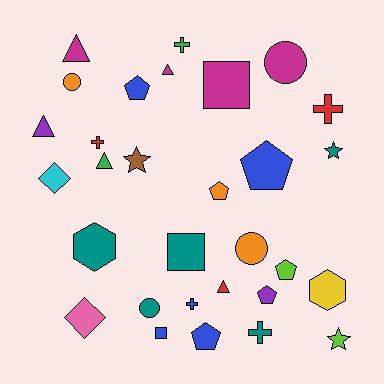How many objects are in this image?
There are 30 objects.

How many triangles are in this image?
There are 5 triangles.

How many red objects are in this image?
There are 3 red objects.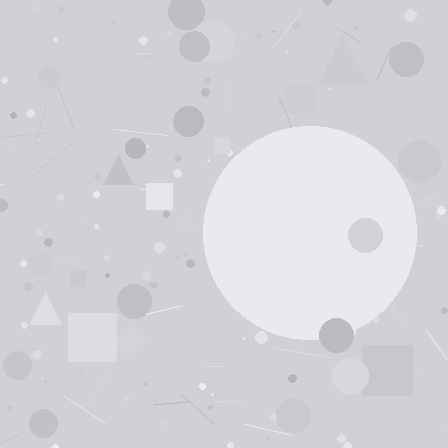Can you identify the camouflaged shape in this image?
The camouflaged shape is a circle.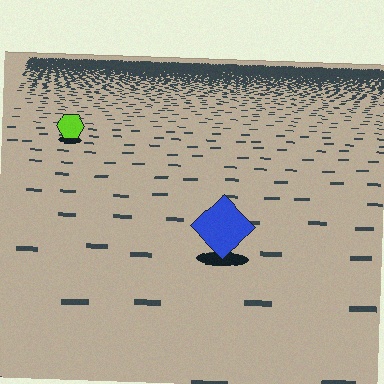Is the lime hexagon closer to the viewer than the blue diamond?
No. The blue diamond is closer — you can tell from the texture gradient: the ground texture is coarser near it.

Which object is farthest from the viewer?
The lime hexagon is farthest from the viewer. It appears smaller and the ground texture around it is denser.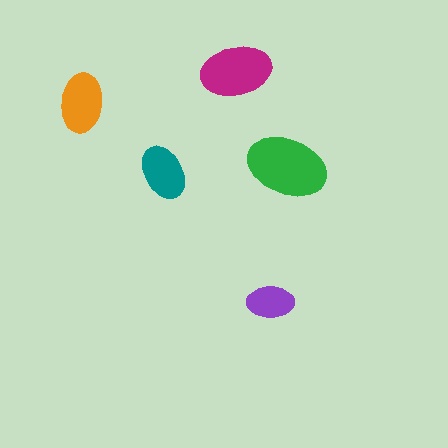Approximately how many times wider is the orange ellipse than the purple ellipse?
About 1.5 times wider.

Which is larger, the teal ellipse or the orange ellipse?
The orange one.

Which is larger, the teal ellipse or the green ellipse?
The green one.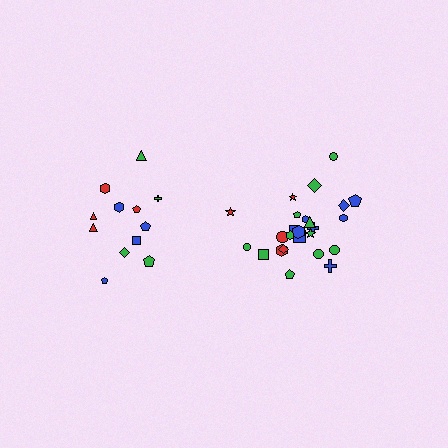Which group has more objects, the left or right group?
The right group.